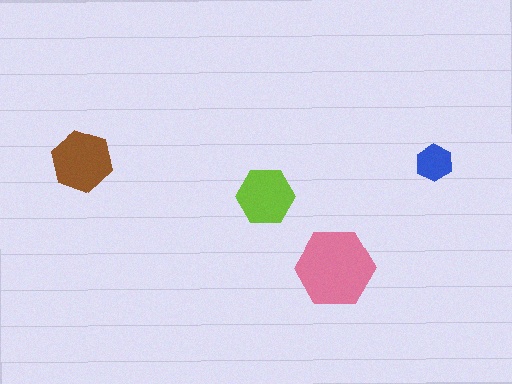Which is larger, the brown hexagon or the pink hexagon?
The pink one.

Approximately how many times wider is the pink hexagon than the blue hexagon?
About 2 times wider.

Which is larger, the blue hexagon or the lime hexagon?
The lime one.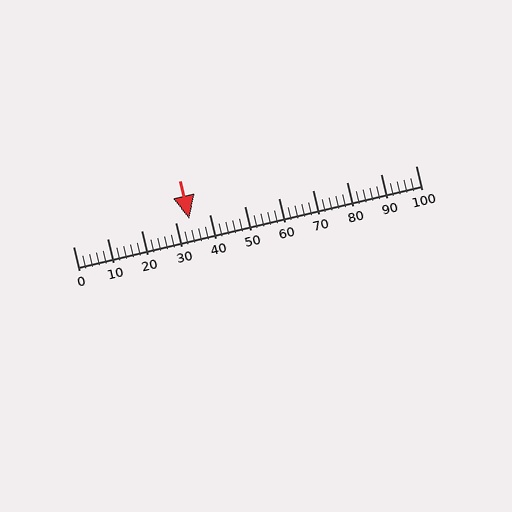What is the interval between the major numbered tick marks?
The major tick marks are spaced 10 units apart.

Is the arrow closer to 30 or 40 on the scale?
The arrow is closer to 30.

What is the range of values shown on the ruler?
The ruler shows values from 0 to 100.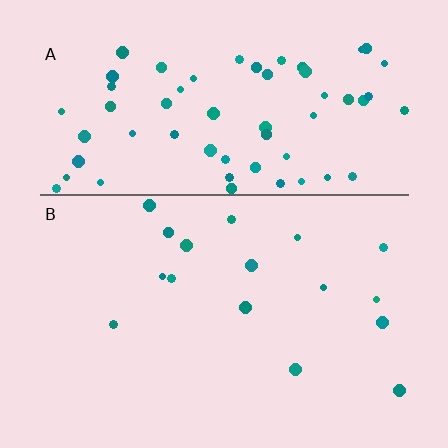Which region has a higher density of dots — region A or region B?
A (the top).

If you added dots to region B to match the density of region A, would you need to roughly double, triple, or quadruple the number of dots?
Approximately quadruple.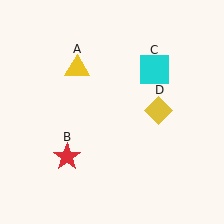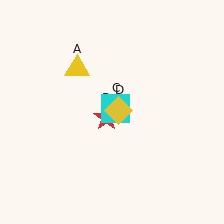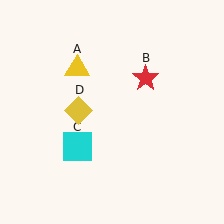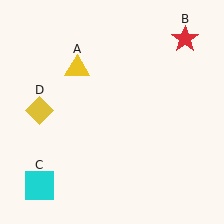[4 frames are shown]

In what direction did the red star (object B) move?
The red star (object B) moved up and to the right.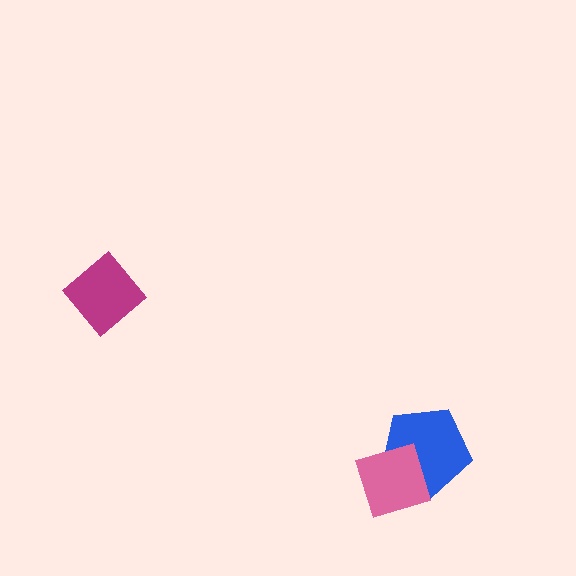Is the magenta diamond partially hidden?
No, no other shape covers it.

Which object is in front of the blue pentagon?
The pink diamond is in front of the blue pentagon.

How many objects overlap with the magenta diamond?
0 objects overlap with the magenta diamond.